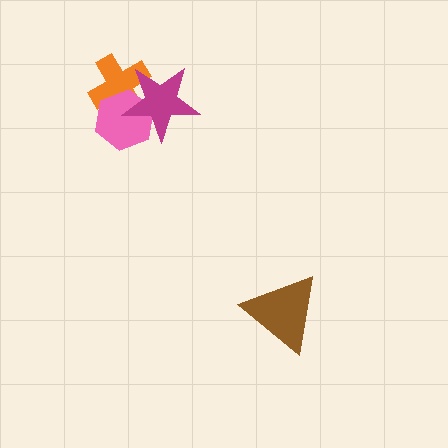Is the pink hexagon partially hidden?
Yes, it is partially covered by another shape.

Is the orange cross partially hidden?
Yes, it is partially covered by another shape.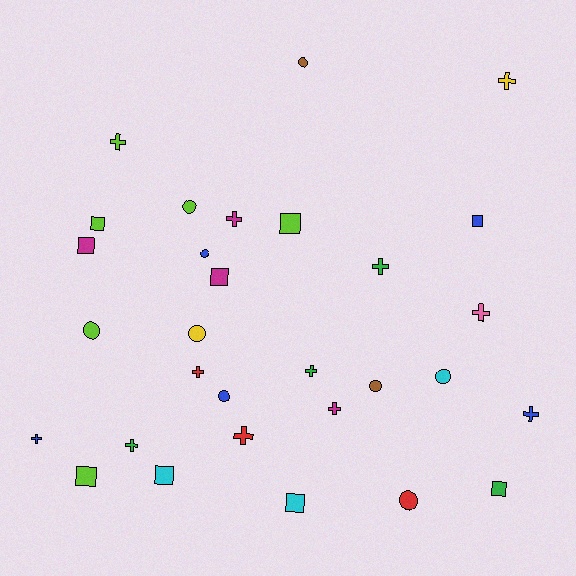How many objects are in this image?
There are 30 objects.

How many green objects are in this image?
There are 4 green objects.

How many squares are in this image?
There are 9 squares.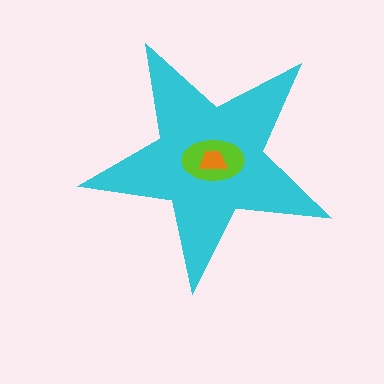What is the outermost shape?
The cyan star.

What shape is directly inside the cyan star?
The lime ellipse.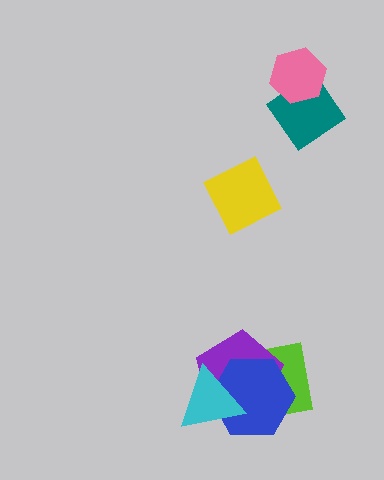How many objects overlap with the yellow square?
0 objects overlap with the yellow square.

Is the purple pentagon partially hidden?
Yes, it is partially covered by another shape.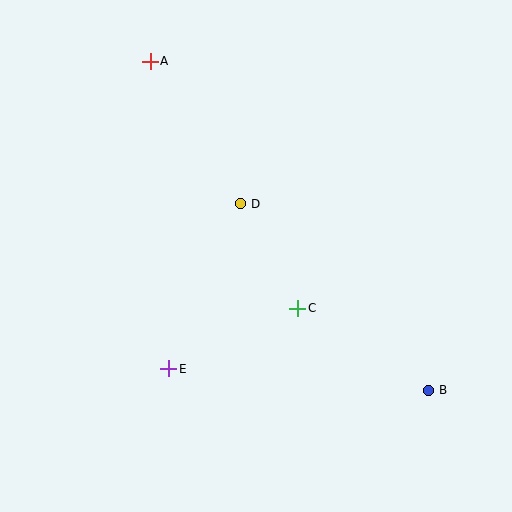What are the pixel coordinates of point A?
Point A is at (150, 61).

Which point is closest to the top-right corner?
Point D is closest to the top-right corner.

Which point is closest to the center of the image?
Point D at (241, 204) is closest to the center.